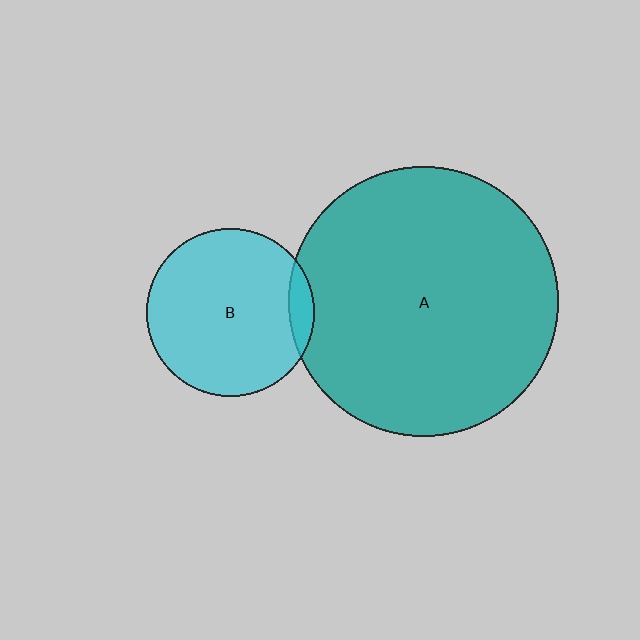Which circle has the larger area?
Circle A (teal).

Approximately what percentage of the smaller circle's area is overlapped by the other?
Approximately 10%.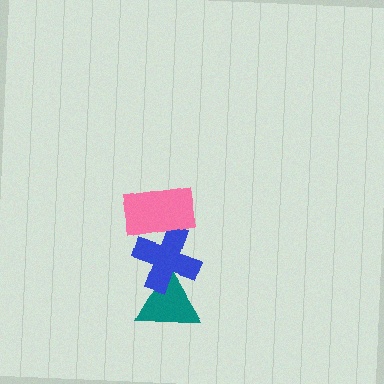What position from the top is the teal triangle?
The teal triangle is 3rd from the top.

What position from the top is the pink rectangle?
The pink rectangle is 1st from the top.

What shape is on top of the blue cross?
The pink rectangle is on top of the blue cross.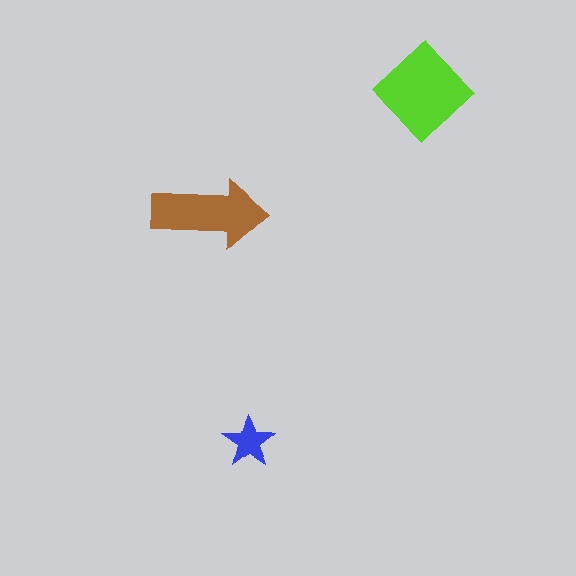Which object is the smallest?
The blue star.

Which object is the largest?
The lime diamond.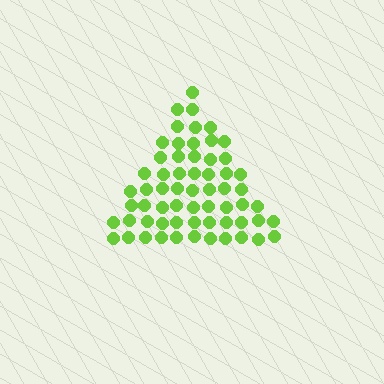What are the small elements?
The small elements are circles.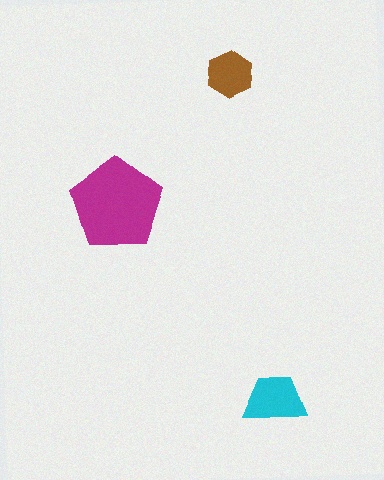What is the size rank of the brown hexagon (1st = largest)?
3rd.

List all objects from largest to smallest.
The magenta pentagon, the cyan trapezoid, the brown hexagon.